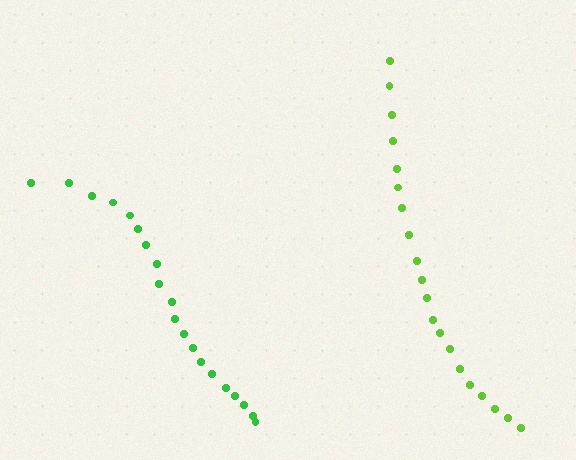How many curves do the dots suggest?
There are 2 distinct paths.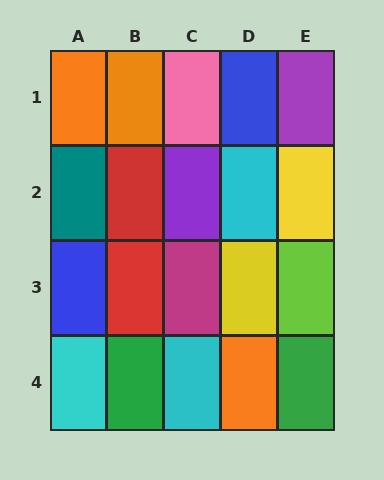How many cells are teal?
1 cell is teal.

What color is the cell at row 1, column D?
Blue.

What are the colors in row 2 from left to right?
Teal, red, purple, cyan, yellow.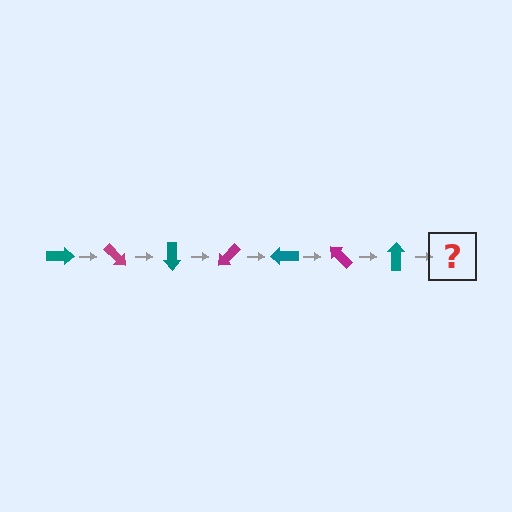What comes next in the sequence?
The next element should be a magenta arrow, rotated 315 degrees from the start.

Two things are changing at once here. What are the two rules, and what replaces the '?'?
The two rules are that it rotates 45 degrees each step and the color cycles through teal and magenta. The '?' should be a magenta arrow, rotated 315 degrees from the start.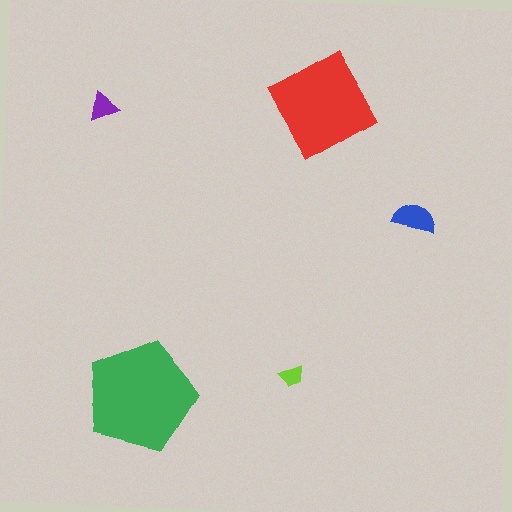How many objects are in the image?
There are 5 objects in the image.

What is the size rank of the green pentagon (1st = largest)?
1st.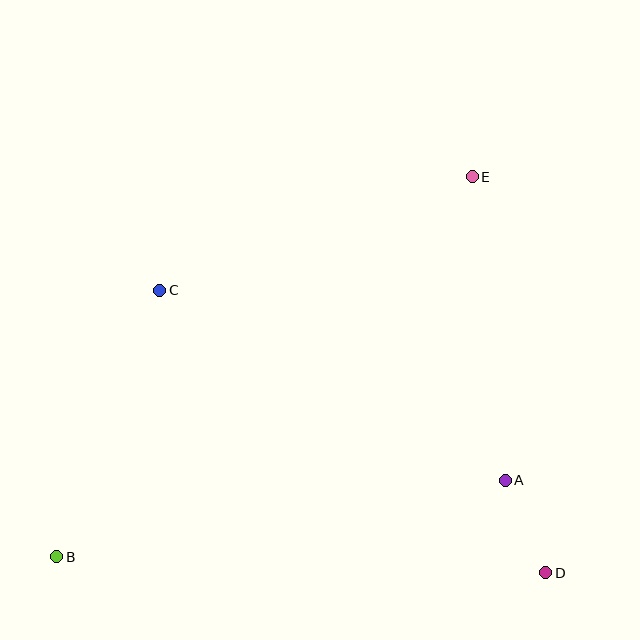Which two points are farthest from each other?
Points B and E are farthest from each other.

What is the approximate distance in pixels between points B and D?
The distance between B and D is approximately 489 pixels.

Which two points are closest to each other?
Points A and D are closest to each other.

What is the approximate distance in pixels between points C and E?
The distance between C and E is approximately 333 pixels.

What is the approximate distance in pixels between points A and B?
The distance between A and B is approximately 455 pixels.